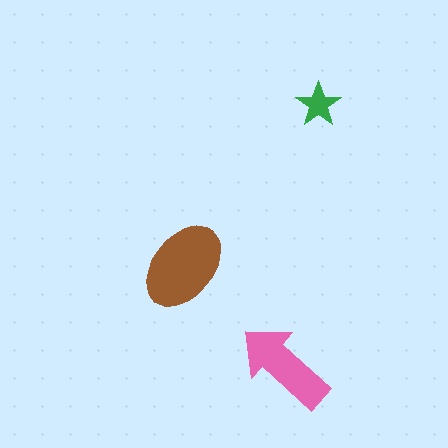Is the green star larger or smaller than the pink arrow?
Smaller.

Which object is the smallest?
The green star.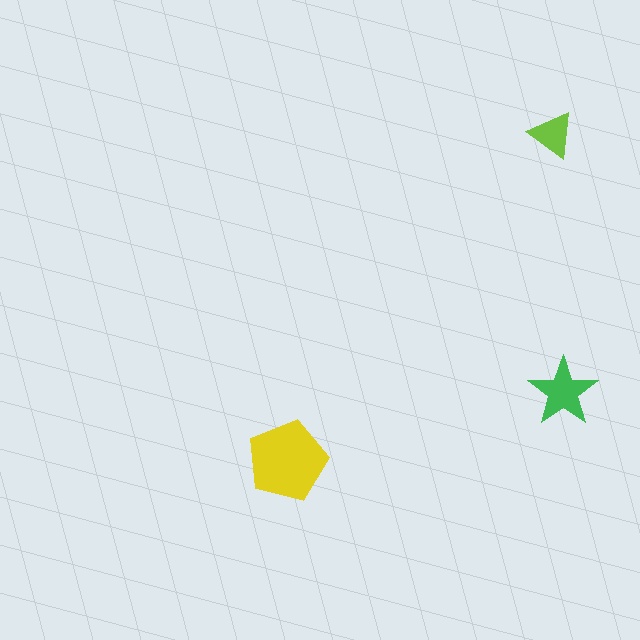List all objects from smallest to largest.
The lime triangle, the green star, the yellow pentagon.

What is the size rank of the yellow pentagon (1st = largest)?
1st.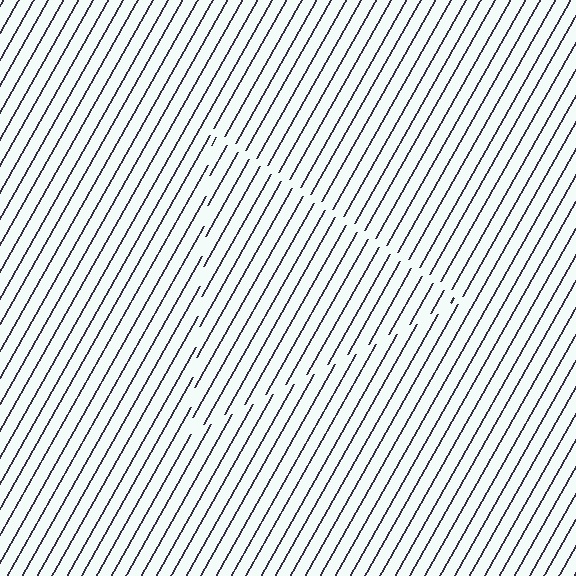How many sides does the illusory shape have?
3 sides — the line-ends trace a triangle.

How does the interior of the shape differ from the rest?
The interior of the shape contains the same grating, shifted by half a period — the contour is defined by the phase discontinuity where line-ends from the inner and outer gratings abut.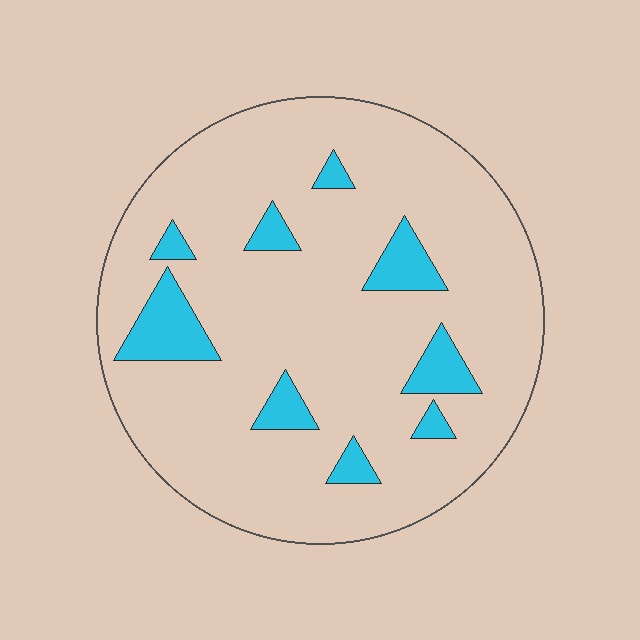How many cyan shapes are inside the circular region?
9.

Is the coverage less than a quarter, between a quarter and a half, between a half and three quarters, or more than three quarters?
Less than a quarter.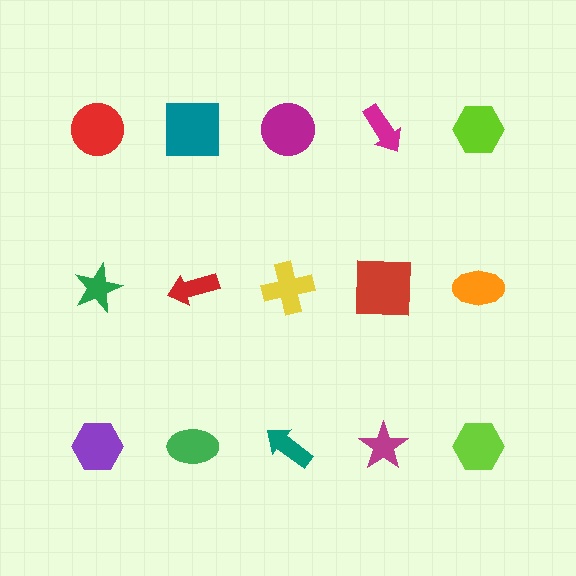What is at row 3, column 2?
A green ellipse.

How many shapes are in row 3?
5 shapes.